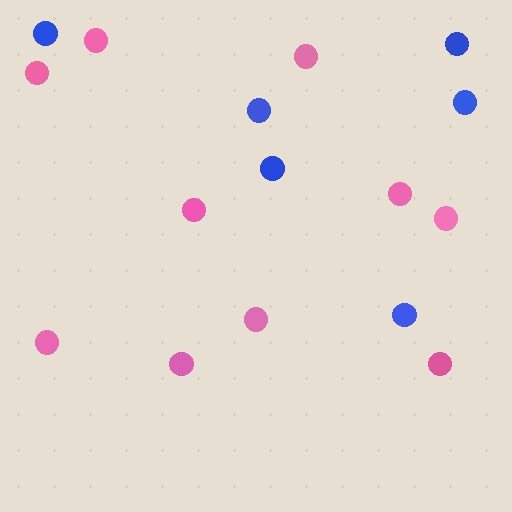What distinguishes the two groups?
There are 2 groups: one group of blue circles (6) and one group of pink circles (10).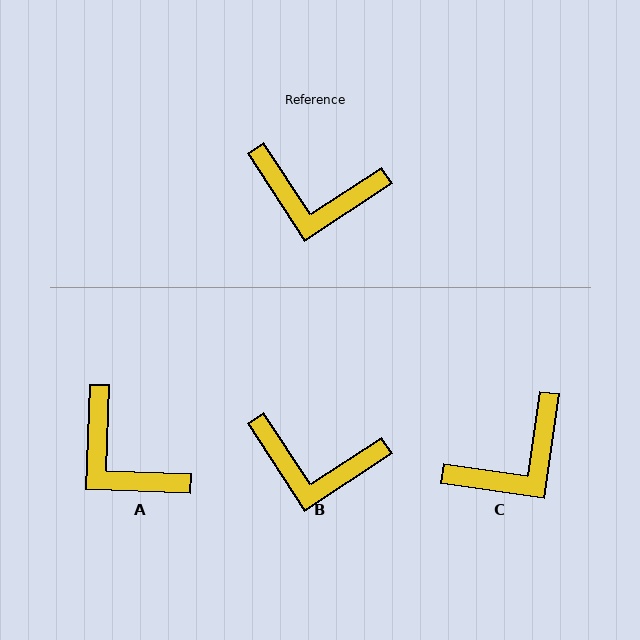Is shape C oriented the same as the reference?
No, it is off by about 49 degrees.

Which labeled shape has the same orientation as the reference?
B.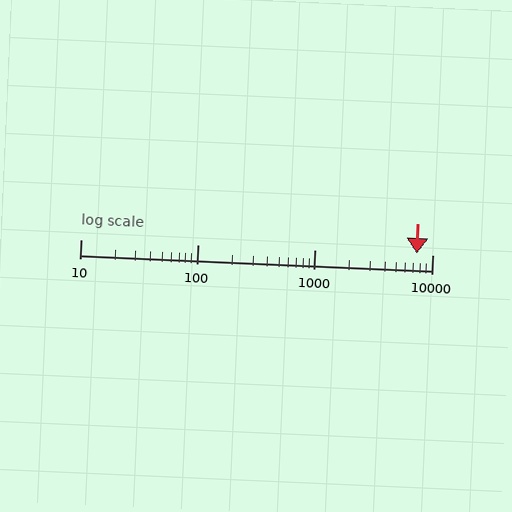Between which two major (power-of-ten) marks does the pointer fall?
The pointer is between 1000 and 10000.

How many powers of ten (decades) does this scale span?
The scale spans 3 decades, from 10 to 10000.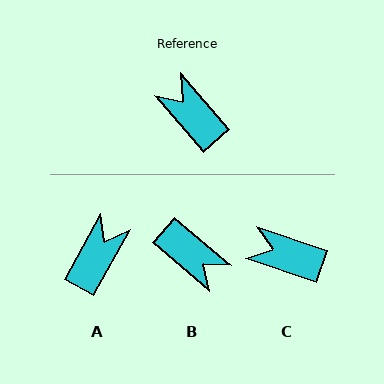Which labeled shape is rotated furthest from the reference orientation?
B, about 171 degrees away.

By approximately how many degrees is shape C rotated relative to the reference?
Approximately 30 degrees counter-clockwise.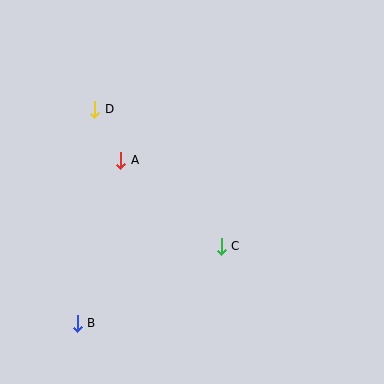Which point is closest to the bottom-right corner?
Point C is closest to the bottom-right corner.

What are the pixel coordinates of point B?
Point B is at (77, 323).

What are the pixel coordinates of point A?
Point A is at (121, 160).